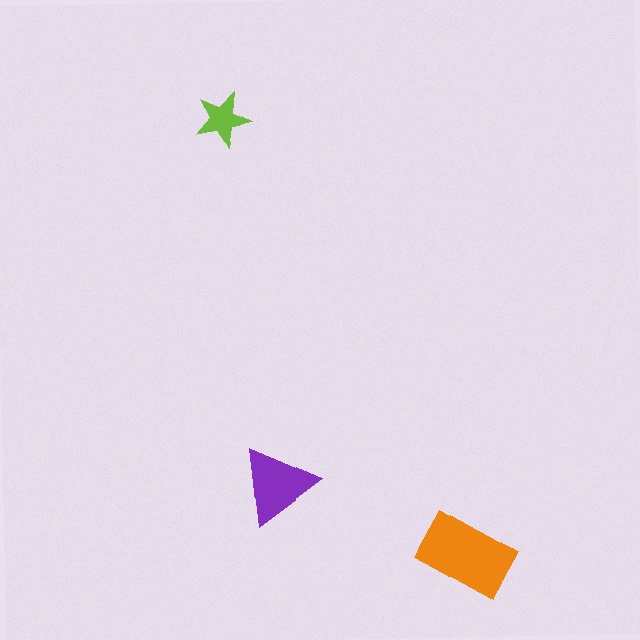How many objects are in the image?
There are 3 objects in the image.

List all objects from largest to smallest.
The orange rectangle, the purple triangle, the lime star.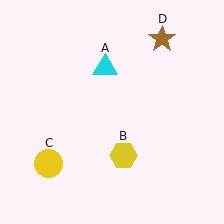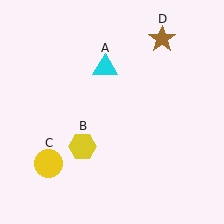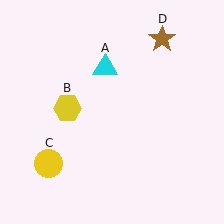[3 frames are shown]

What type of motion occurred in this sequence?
The yellow hexagon (object B) rotated clockwise around the center of the scene.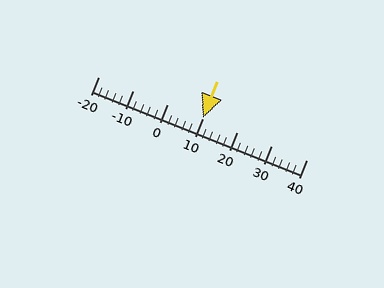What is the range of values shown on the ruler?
The ruler shows values from -20 to 40.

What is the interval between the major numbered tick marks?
The major tick marks are spaced 10 units apart.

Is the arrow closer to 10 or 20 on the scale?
The arrow is closer to 10.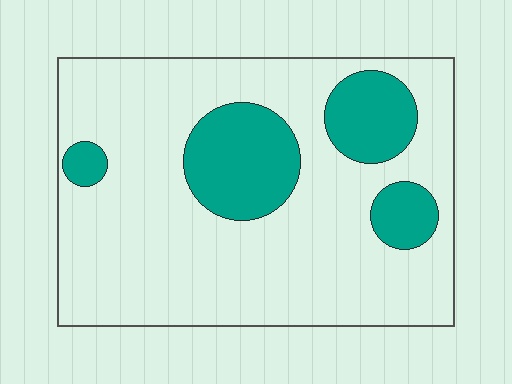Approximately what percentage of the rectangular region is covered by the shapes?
Approximately 20%.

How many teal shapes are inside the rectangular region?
4.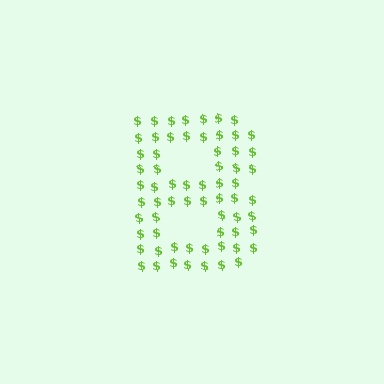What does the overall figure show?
The overall figure shows the letter B.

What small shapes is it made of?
It is made of small dollar signs.